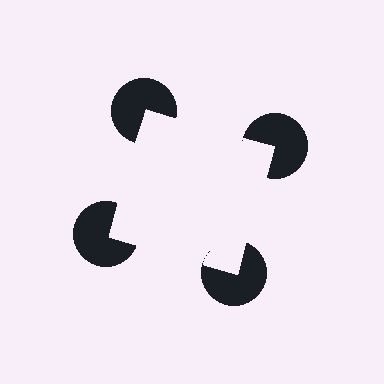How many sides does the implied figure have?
4 sides.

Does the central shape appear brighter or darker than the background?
It typically appears slightly brighter than the background, even though no actual brightness change is drawn.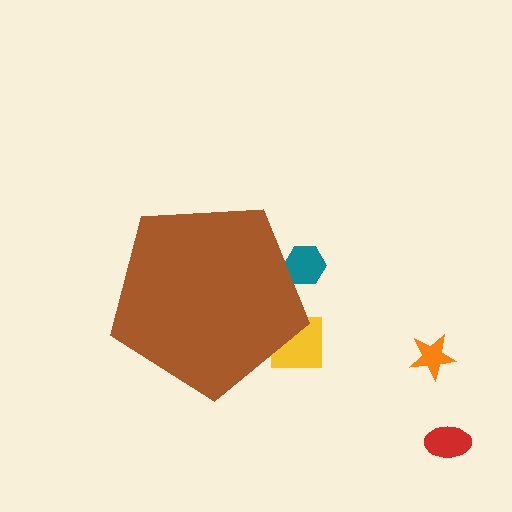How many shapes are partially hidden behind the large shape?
2 shapes are partially hidden.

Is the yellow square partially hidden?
Yes, the yellow square is partially hidden behind the brown pentagon.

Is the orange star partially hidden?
No, the orange star is fully visible.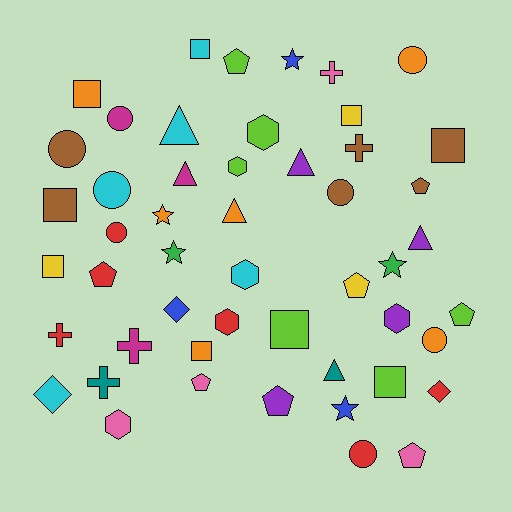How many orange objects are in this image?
There are 6 orange objects.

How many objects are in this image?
There are 50 objects.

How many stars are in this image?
There are 5 stars.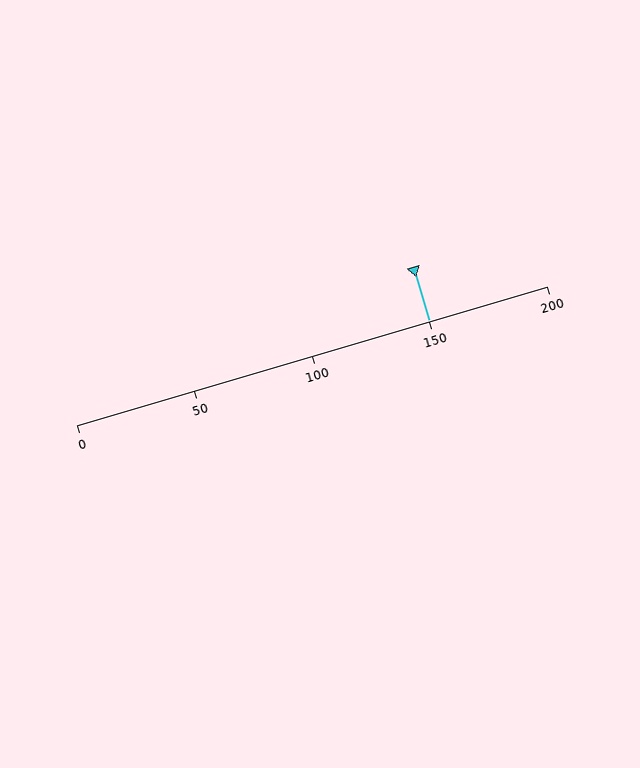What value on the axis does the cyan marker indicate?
The marker indicates approximately 150.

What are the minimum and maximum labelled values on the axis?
The axis runs from 0 to 200.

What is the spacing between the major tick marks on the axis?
The major ticks are spaced 50 apart.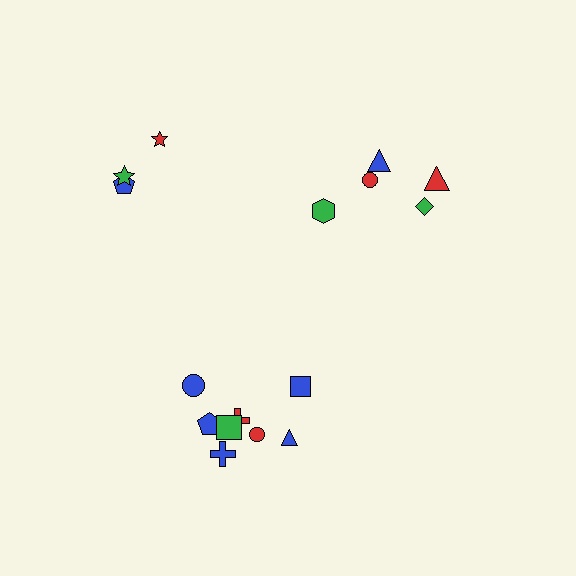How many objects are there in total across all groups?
There are 16 objects.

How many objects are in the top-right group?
There are 5 objects.